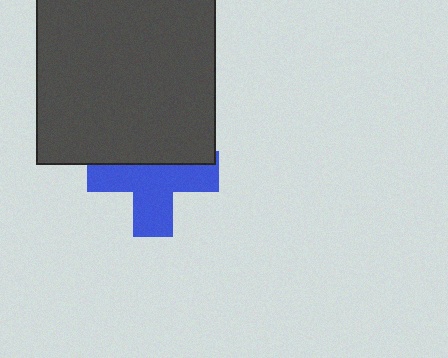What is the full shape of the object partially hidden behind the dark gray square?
The partially hidden object is a blue cross.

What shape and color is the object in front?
The object in front is a dark gray square.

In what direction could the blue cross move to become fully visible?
The blue cross could move down. That would shift it out from behind the dark gray square entirely.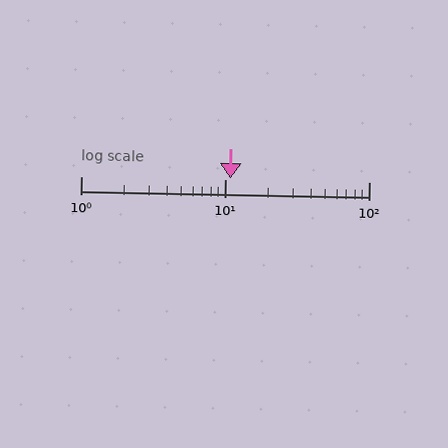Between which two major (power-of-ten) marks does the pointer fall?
The pointer is between 10 and 100.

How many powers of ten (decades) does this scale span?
The scale spans 2 decades, from 1 to 100.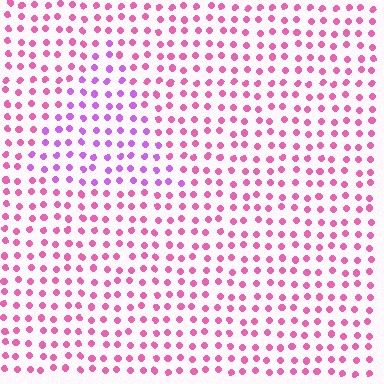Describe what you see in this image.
The image is filled with small pink elements in a uniform arrangement. A triangle-shaped region is visible where the elements are tinted to a slightly different hue, forming a subtle color boundary.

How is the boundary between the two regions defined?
The boundary is defined purely by a slight shift in hue (about 37 degrees). Spacing, size, and orientation are identical on both sides.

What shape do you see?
I see a triangle.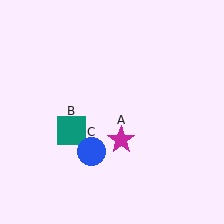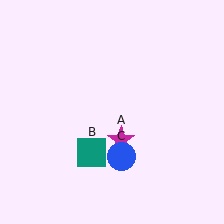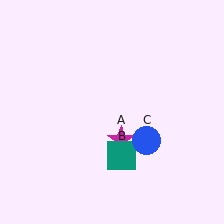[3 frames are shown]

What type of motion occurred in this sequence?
The teal square (object B), blue circle (object C) rotated counterclockwise around the center of the scene.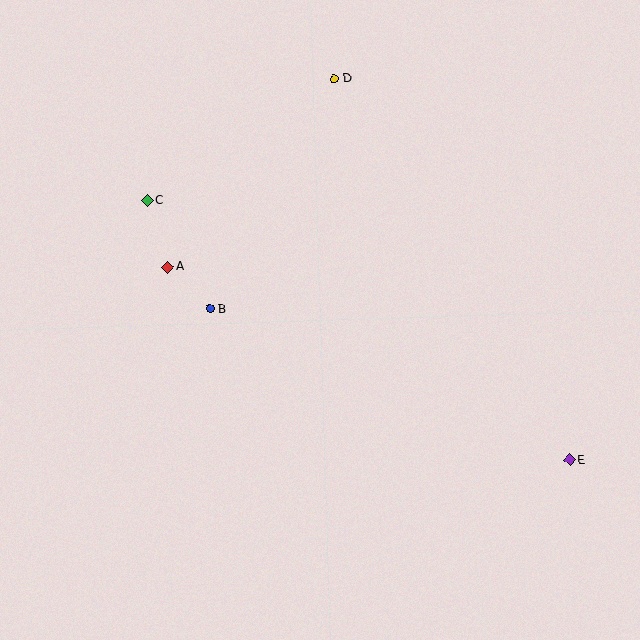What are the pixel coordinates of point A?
Point A is at (168, 267).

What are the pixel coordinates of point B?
Point B is at (210, 309).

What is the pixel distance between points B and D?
The distance between B and D is 262 pixels.